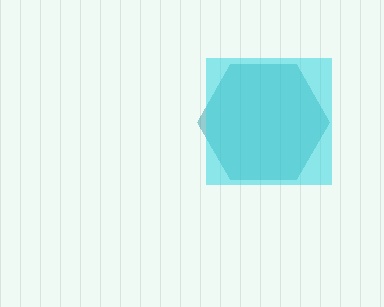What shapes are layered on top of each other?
The layered shapes are: a teal hexagon, a cyan square.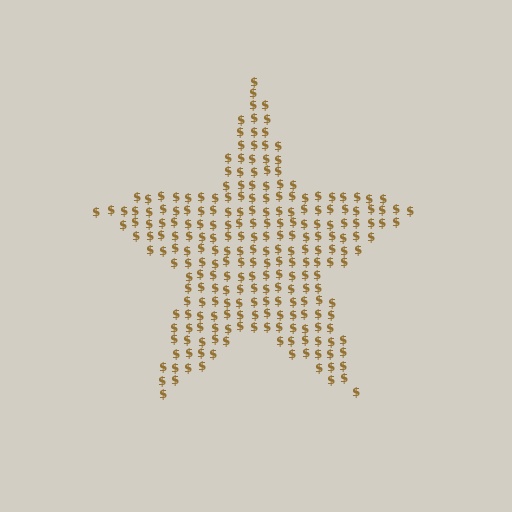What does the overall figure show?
The overall figure shows a star.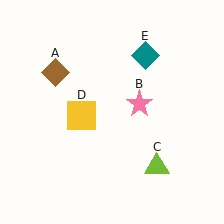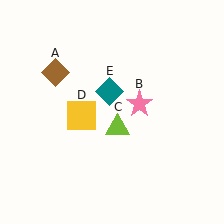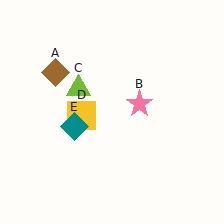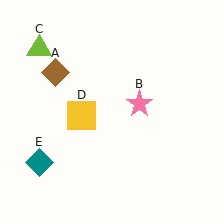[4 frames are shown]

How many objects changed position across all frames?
2 objects changed position: lime triangle (object C), teal diamond (object E).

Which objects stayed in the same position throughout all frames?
Brown diamond (object A) and pink star (object B) and yellow square (object D) remained stationary.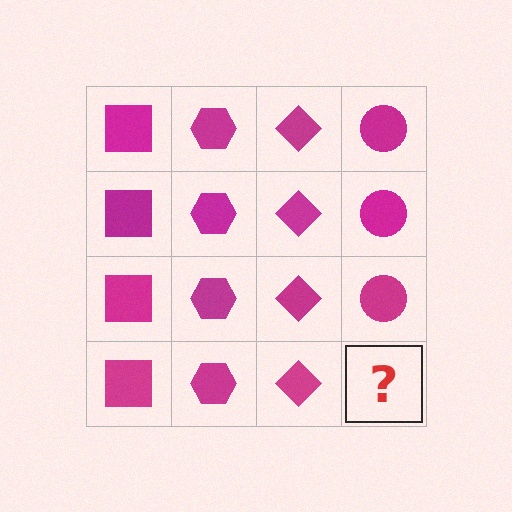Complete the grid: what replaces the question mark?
The question mark should be replaced with a magenta circle.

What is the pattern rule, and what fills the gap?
The rule is that each column has a consistent shape. The gap should be filled with a magenta circle.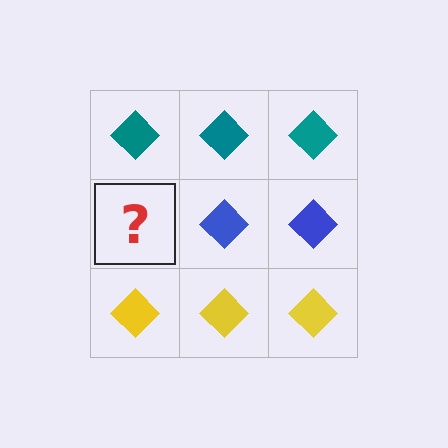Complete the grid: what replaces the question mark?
The question mark should be replaced with a blue diamond.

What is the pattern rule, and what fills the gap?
The rule is that each row has a consistent color. The gap should be filled with a blue diamond.